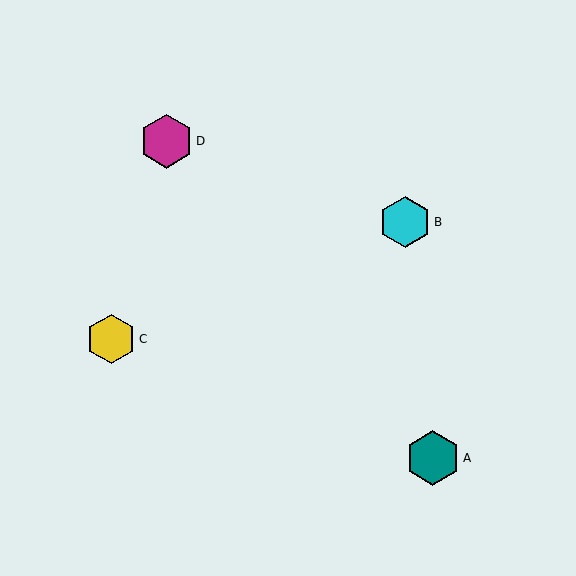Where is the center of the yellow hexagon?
The center of the yellow hexagon is at (111, 339).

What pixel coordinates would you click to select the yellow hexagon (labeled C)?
Click at (111, 339) to select the yellow hexagon C.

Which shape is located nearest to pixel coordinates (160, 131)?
The magenta hexagon (labeled D) at (167, 141) is nearest to that location.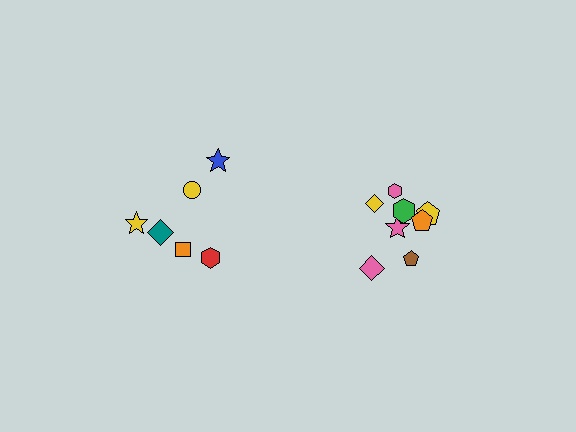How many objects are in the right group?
There are 8 objects.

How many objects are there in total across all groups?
There are 14 objects.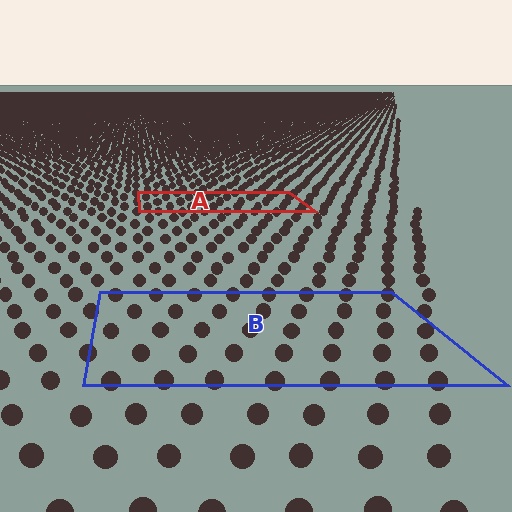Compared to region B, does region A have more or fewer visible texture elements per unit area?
Region A has more texture elements per unit area — they are packed more densely because it is farther away.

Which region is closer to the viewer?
Region B is closer. The texture elements there are larger and more spread out.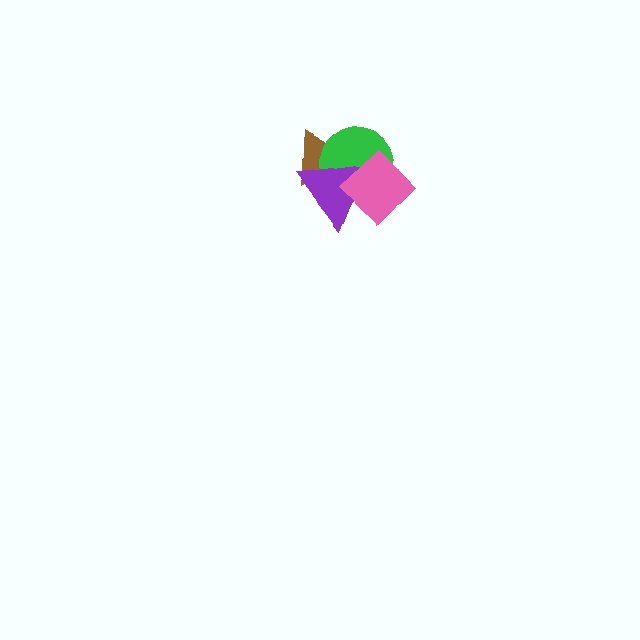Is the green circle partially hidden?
Yes, it is partially covered by another shape.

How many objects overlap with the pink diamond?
2 objects overlap with the pink diamond.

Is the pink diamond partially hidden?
No, no other shape covers it.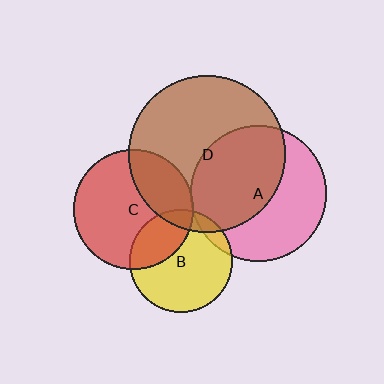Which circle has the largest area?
Circle D (brown).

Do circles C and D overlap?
Yes.